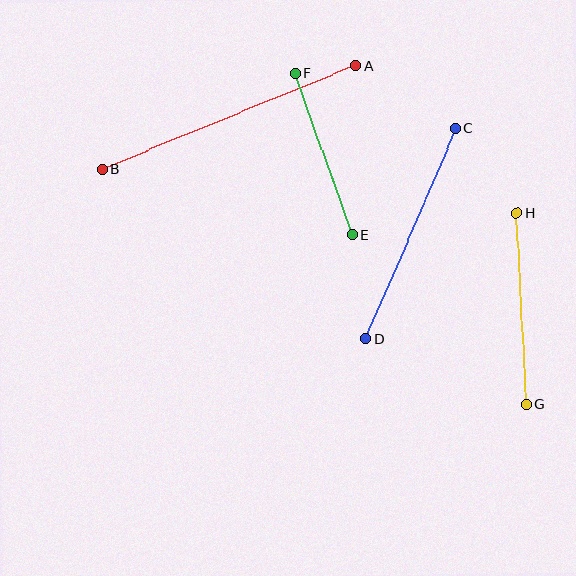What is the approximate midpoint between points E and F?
The midpoint is at approximately (324, 154) pixels.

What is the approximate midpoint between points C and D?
The midpoint is at approximately (410, 234) pixels.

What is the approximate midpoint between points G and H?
The midpoint is at approximately (522, 309) pixels.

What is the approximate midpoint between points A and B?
The midpoint is at approximately (229, 118) pixels.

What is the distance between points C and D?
The distance is approximately 229 pixels.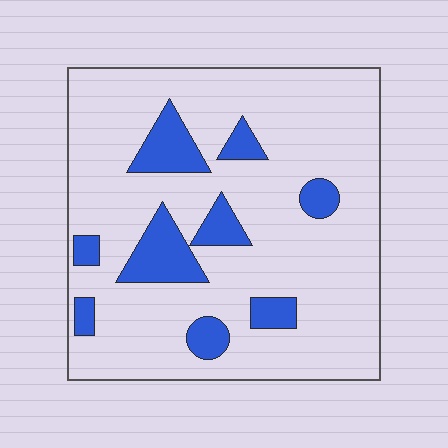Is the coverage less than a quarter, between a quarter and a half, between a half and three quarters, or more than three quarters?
Less than a quarter.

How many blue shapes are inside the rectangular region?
9.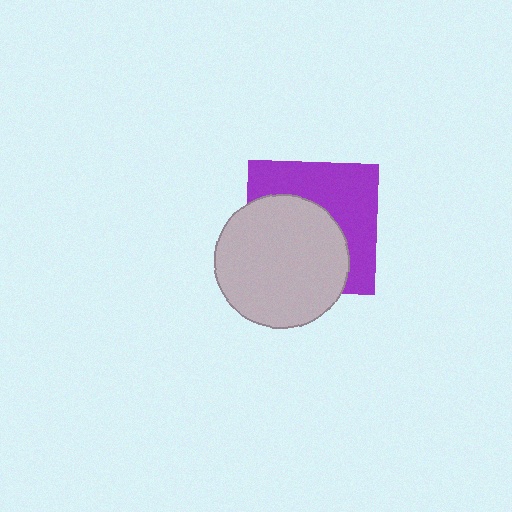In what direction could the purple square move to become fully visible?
The purple square could move toward the upper-right. That would shift it out from behind the light gray circle entirely.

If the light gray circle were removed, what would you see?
You would see the complete purple square.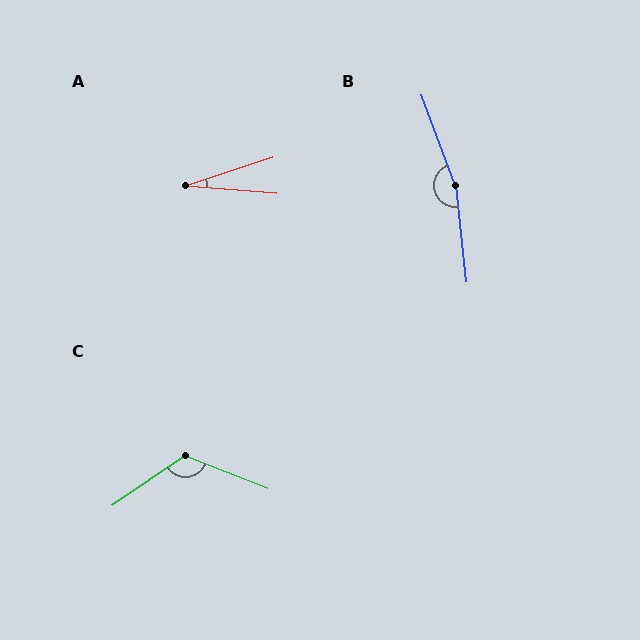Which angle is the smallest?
A, at approximately 23 degrees.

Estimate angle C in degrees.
Approximately 124 degrees.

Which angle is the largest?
B, at approximately 166 degrees.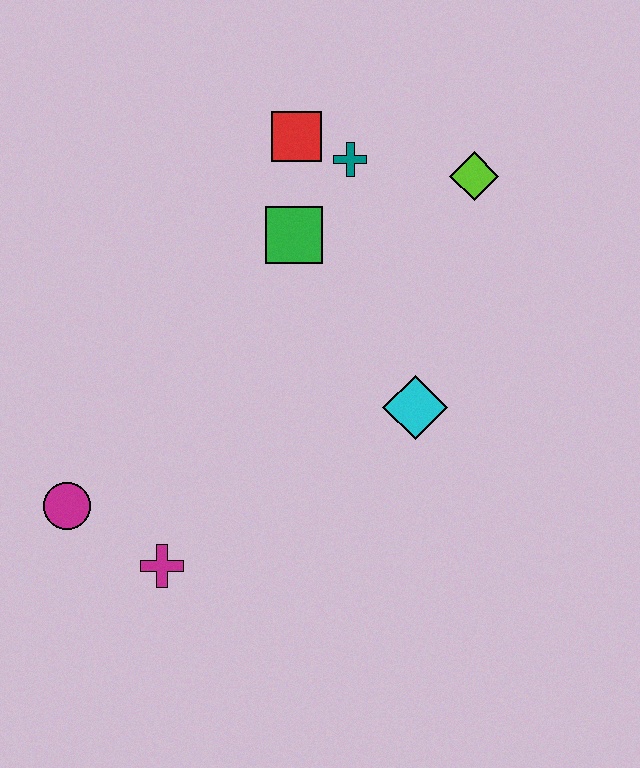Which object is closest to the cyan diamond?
The green square is closest to the cyan diamond.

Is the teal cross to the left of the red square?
No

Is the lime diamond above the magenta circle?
Yes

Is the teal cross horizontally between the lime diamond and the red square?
Yes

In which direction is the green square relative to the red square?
The green square is below the red square.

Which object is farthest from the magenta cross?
The lime diamond is farthest from the magenta cross.